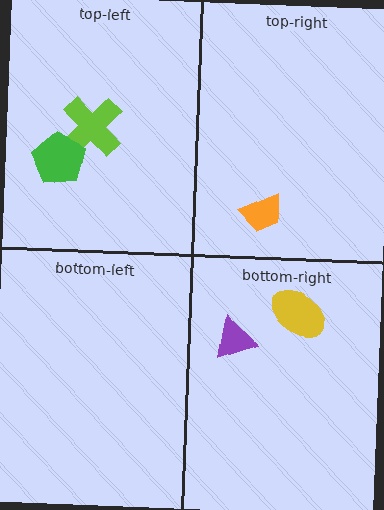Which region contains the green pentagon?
The top-left region.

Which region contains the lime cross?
The top-left region.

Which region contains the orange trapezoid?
The top-right region.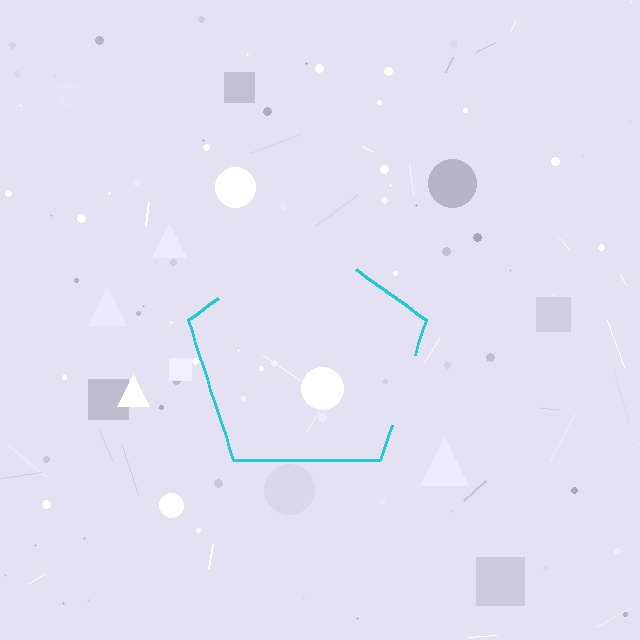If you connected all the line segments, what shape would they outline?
They would outline a pentagon.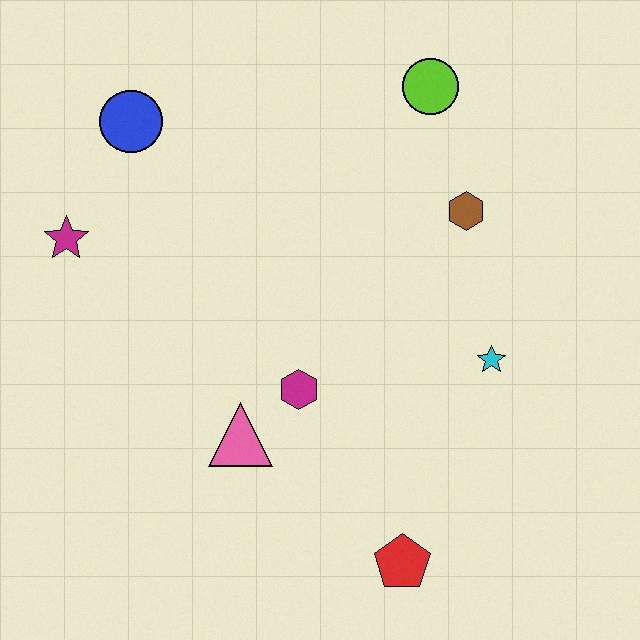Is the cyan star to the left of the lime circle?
No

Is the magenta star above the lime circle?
No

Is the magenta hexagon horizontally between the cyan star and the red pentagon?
No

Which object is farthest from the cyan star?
The magenta star is farthest from the cyan star.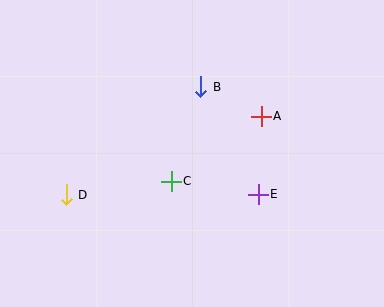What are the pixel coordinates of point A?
Point A is at (261, 116).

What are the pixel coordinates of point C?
Point C is at (171, 181).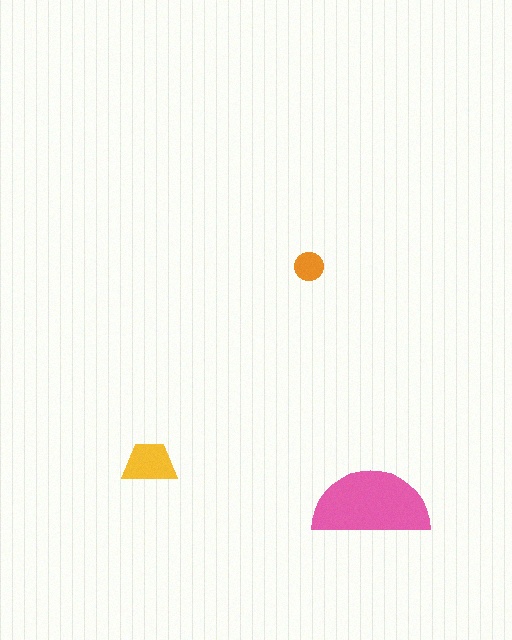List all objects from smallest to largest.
The orange circle, the yellow trapezoid, the pink semicircle.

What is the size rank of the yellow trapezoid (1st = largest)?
2nd.